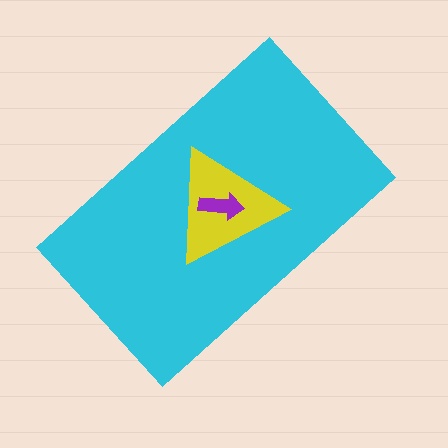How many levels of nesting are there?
3.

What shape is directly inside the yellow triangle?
The purple arrow.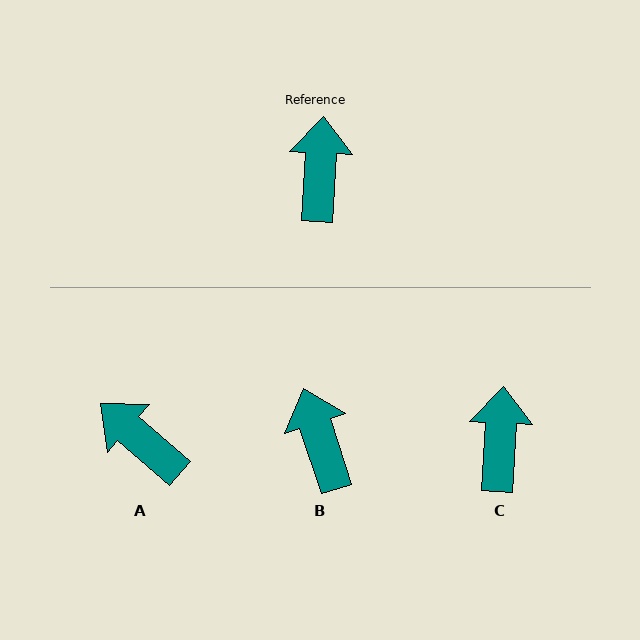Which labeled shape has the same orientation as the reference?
C.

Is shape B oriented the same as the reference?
No, it is off by about 21 degrees.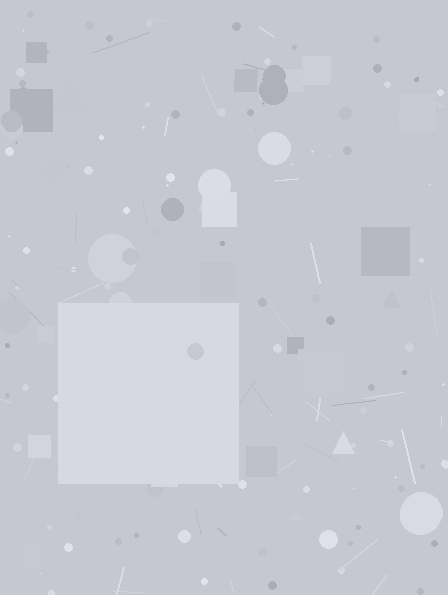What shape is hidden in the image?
A square is hidden in the image.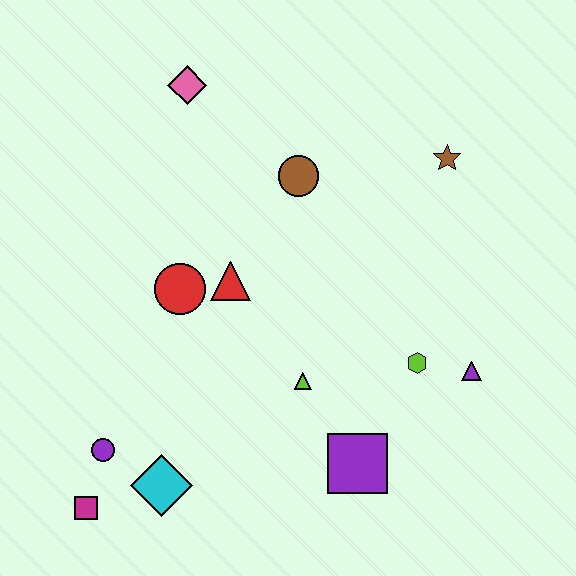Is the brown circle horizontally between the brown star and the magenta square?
Yes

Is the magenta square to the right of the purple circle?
No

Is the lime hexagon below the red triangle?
Yes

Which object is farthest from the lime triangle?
The pink diamond is farthest from the lime triangle.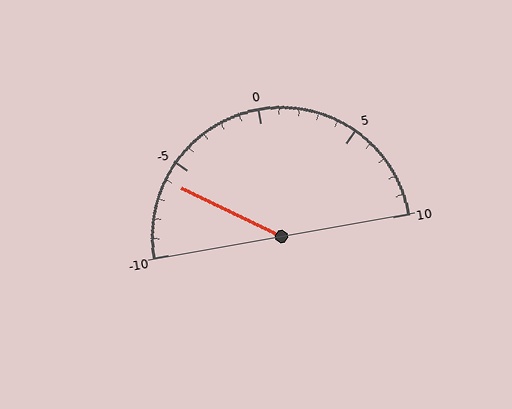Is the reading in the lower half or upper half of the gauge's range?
The reading is in the lower half of the range (-10 to 10).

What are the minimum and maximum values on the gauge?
The gauge ranges from -10 to 10.